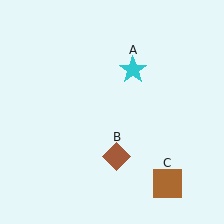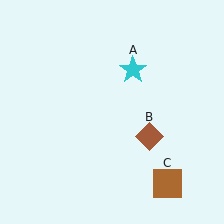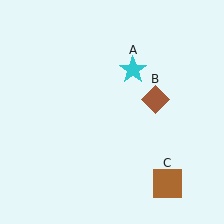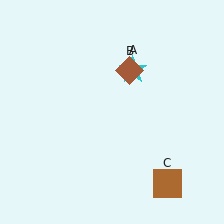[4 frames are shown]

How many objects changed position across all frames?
1 object changed position: brown diamond (object B).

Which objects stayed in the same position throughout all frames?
Cyan star (object A) and brown square (object C) remained stationary.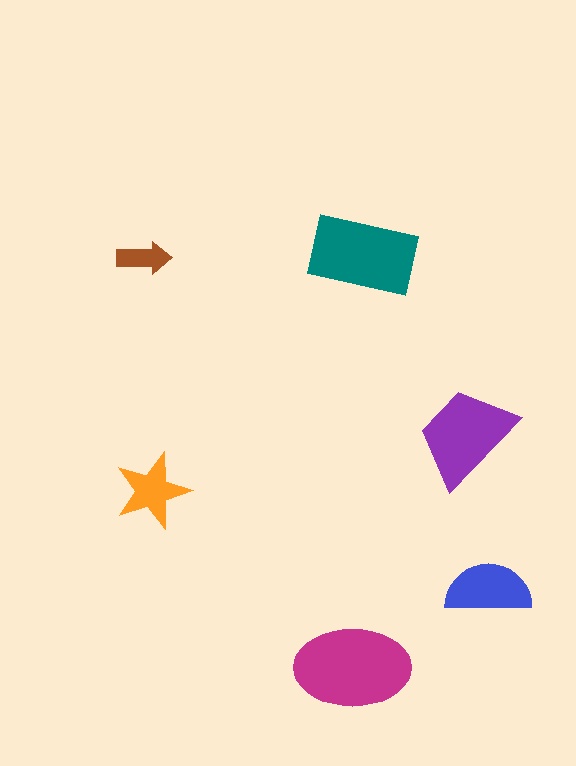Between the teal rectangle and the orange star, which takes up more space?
The teal rectangle.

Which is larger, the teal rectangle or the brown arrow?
The teal rectangle.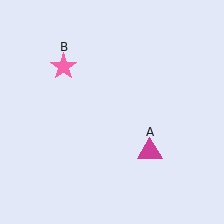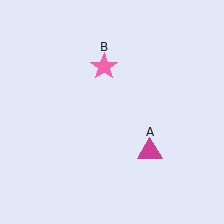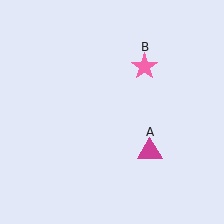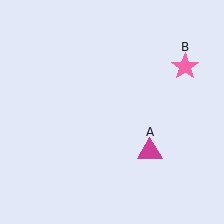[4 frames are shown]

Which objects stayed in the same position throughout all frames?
Magenta triangle (object A) remained stationary.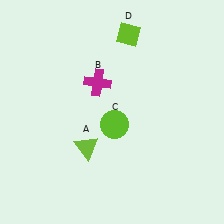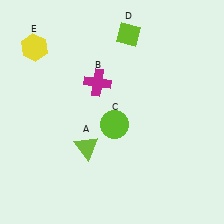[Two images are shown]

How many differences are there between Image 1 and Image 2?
There is 1 difference between the two images.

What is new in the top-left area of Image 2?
A yellow hexagon (E) was added in the top-left area of Image 2.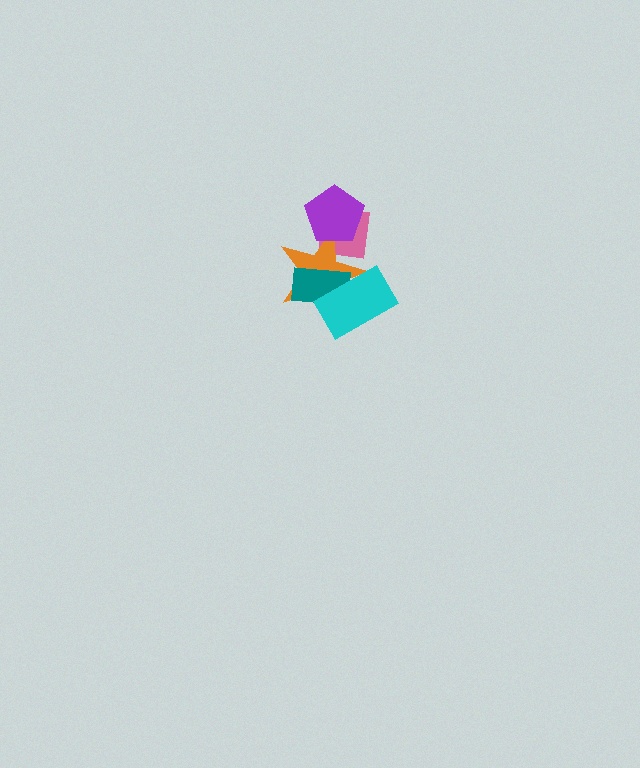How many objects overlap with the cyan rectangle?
2 objects overlap with the cyan rectangle.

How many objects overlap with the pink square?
2 objects overlap with the pink square.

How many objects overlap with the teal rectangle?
2 objects overlap with the teal rectangle.